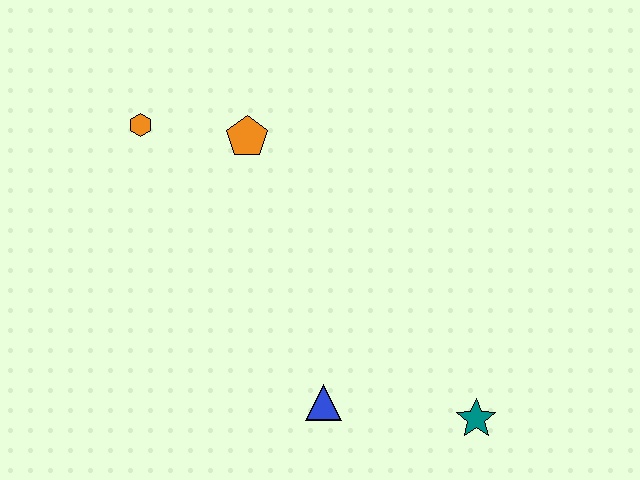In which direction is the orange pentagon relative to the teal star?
The orange pentagon is above the teal star.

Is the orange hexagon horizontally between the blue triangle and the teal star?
No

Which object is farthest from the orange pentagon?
The teal star is farthest from the orange pentagon.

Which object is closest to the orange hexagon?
The orange pentagon is closest to the orange hexagon.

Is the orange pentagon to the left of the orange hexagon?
No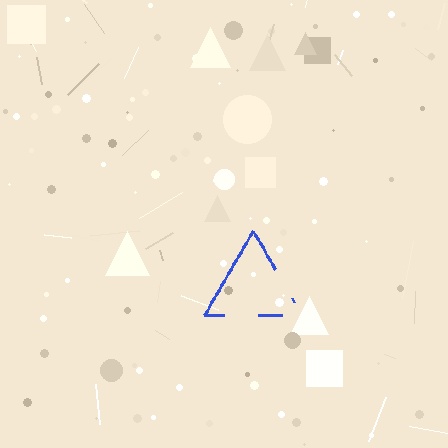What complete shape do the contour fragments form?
The contour fragments form a triangle.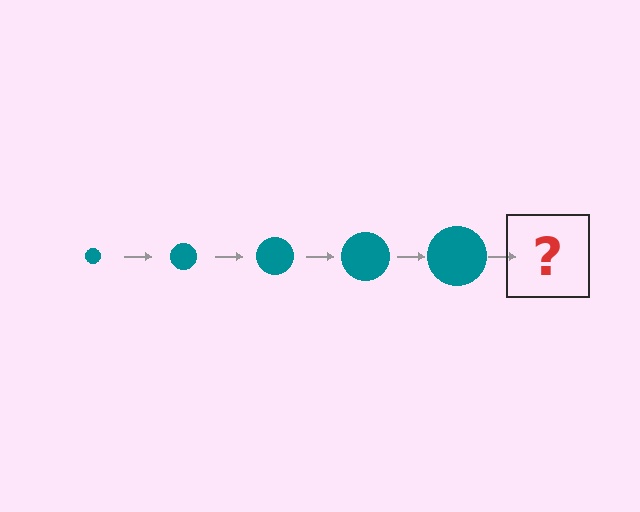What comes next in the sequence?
The next element should be a teal circle, larger than the previous one.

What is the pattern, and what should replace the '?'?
The pattern is that the circle gets progressively larger each step. The '?' should be a teal circle, larger than the previous one.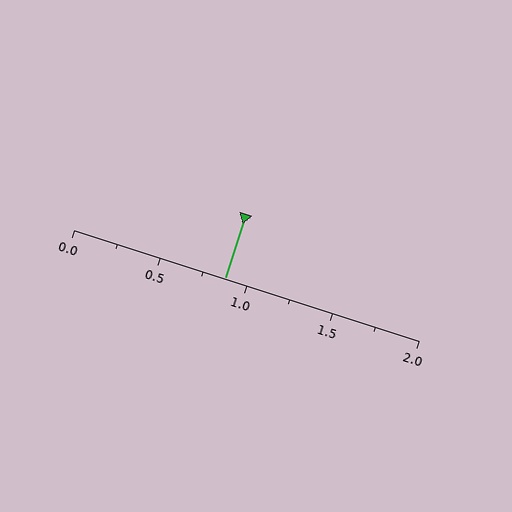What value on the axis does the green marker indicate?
The marker indicates approximately 0.88.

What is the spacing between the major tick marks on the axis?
The major ticks are spaced 0.5 apart.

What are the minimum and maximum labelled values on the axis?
The axis runs from 0.0 to 2.0.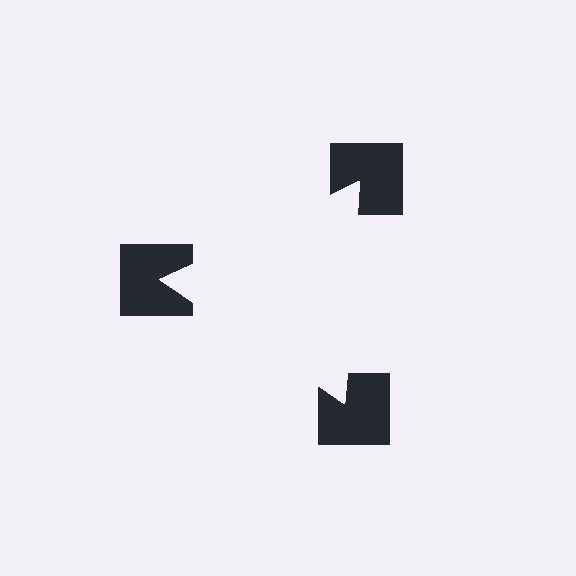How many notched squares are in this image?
There are 3 — one at each vertex of the illusory triangle.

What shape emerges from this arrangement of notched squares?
An illusory triangle — its edges are inferred from the aligned wedge cuts in the notched squares, not physically drawn.